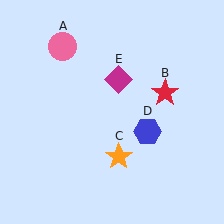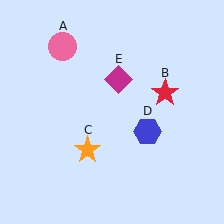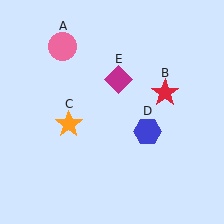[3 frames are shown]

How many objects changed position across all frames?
1 object changed position: orange star (object C).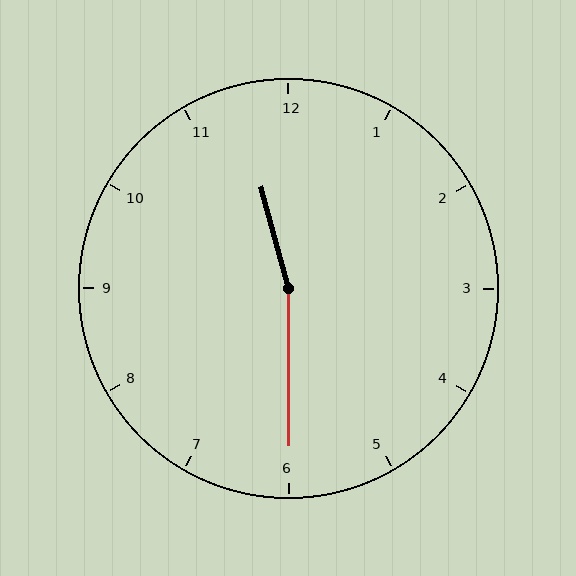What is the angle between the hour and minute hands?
Approximately 165 degrees.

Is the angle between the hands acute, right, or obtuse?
It is obtuse.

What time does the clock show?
11:30.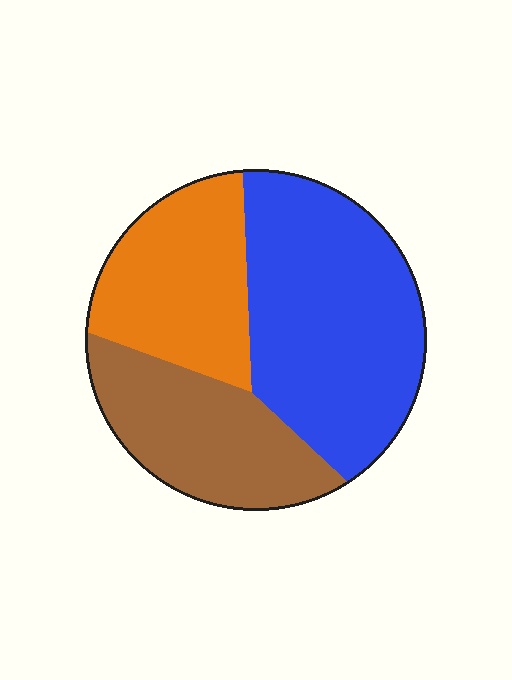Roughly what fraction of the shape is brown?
Brown takes up about one quarter (1/4) of the shape.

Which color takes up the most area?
Blue, at roughly 45%.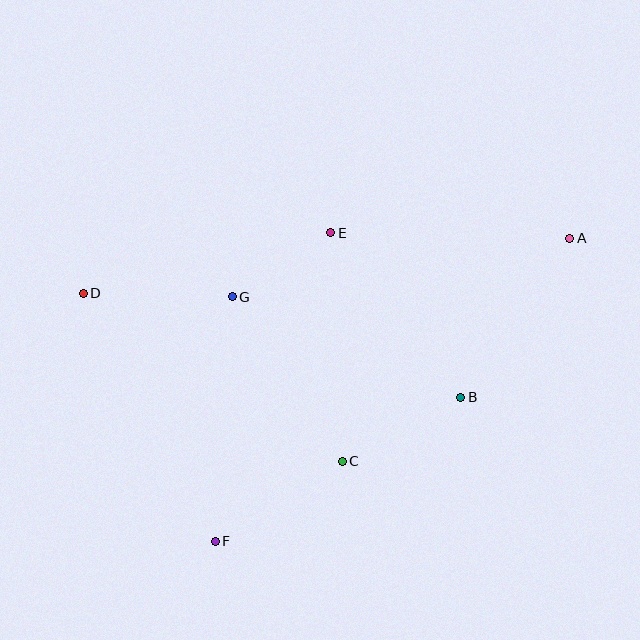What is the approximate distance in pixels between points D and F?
The distance between D and F is approximately 281 pixels.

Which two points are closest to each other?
Points E and G are closest to each other.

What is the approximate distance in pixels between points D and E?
The distance between D and E is approximately 255 pixels.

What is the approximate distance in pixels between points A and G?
The distance between A and G is approximately 343 pixels.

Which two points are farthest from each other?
Points A and D are farthest from each other.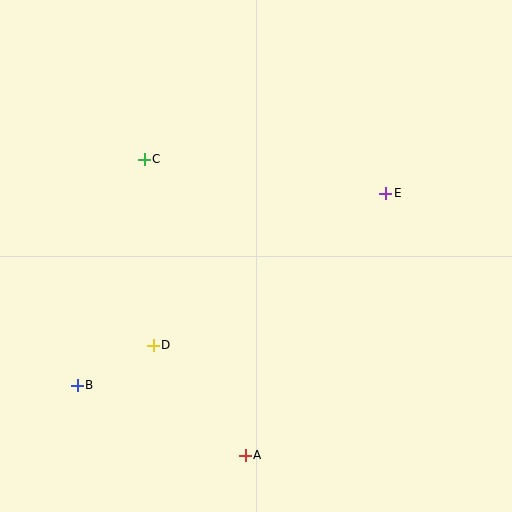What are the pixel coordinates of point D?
Point D is at (153, 345).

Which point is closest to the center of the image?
Point D at (153, 345) is closest to the center.